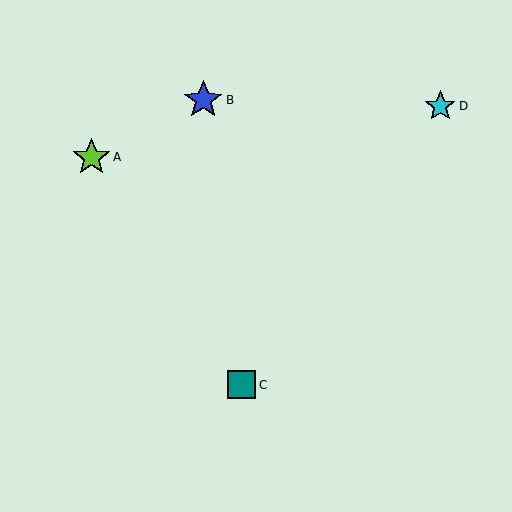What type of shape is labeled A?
Shape A is a lime star.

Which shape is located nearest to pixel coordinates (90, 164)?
The lime star (labeled A) at (92, 157) is nearest to that location.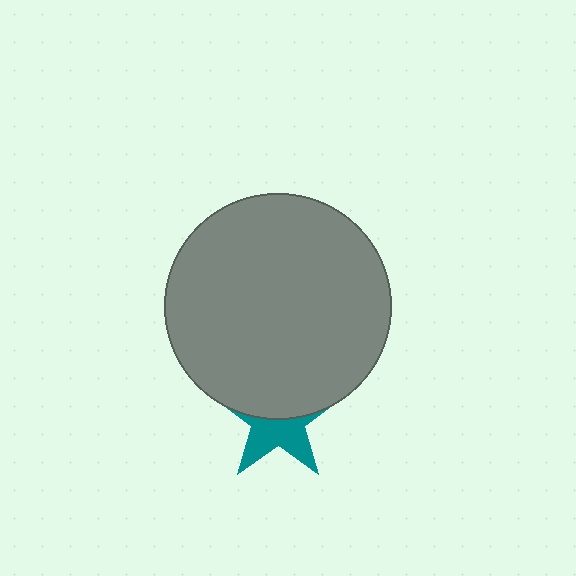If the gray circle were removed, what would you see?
You would see the complete teal star.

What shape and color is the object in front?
The object in front is a gray circle.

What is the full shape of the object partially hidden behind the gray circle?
The partially hidden object is a teal star.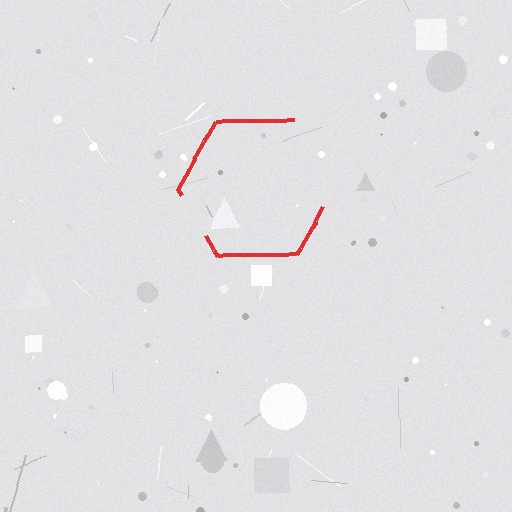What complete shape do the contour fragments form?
The contour fragments form a hexagon.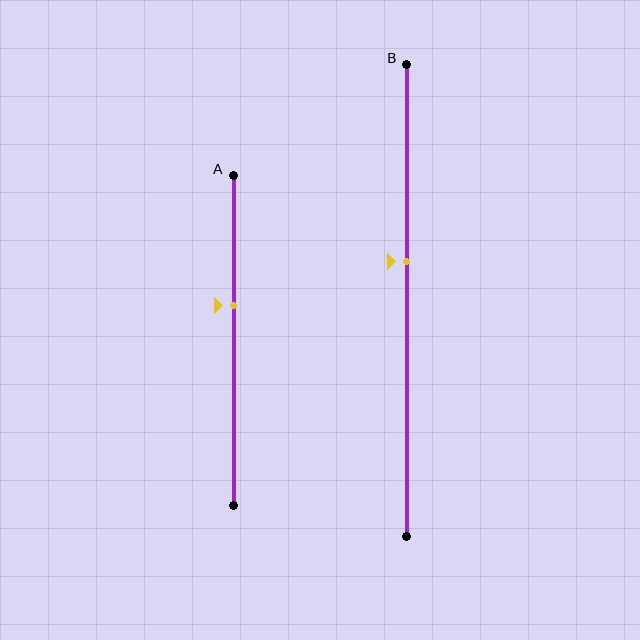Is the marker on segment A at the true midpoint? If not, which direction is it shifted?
No, the marker on segment A is shifted upward by about 11% of the segment length.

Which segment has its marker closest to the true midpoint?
Segment B has its marker closest to the true midpoint.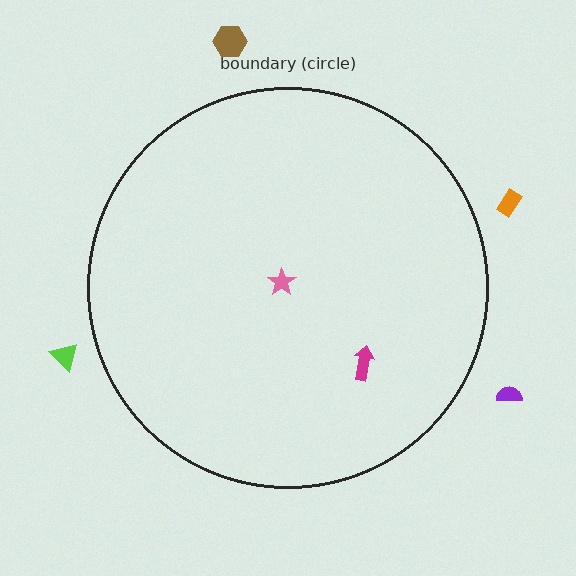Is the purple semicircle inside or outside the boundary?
Outside.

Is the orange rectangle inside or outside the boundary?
Outside.